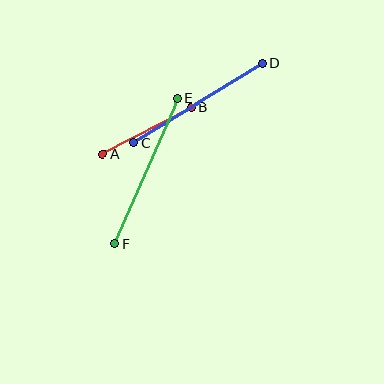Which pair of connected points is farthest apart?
Points E and F are farthest apart.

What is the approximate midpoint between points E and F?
The midpoint is at approximately (146, 171) pixels.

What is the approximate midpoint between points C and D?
The midpoint is at approximately (198, 103) pixels.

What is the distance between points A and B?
The distance is approximately 100 pixels.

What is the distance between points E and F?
The distance is approximately 159 pixels.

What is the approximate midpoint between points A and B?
The midpoint is at approximately (147, 131) pixels.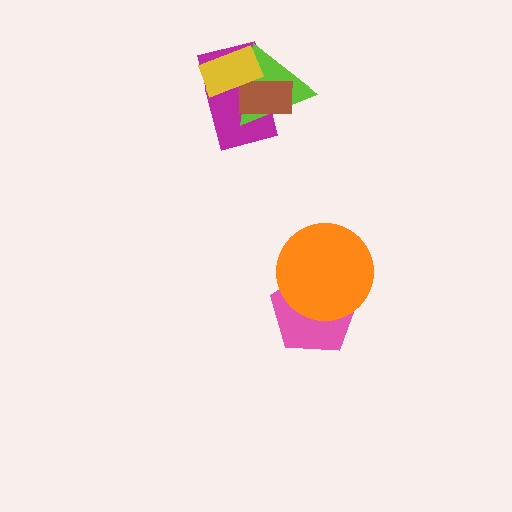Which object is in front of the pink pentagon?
The orange circle is in front of the pink pentagon.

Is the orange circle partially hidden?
No, no other shape covers it.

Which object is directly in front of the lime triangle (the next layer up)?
The brown rectangle is directly in front of the lime triangle.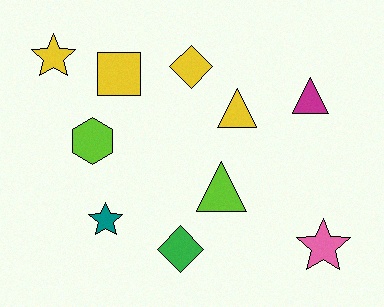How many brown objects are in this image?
There are no brown objects.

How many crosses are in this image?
There are no crosses.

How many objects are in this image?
There are 10 objects.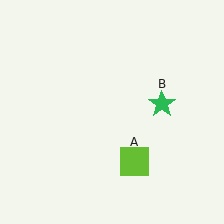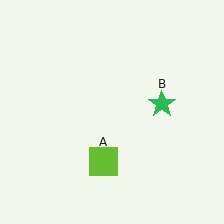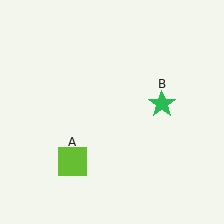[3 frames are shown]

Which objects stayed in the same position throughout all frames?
Green star (object B) remained stationary.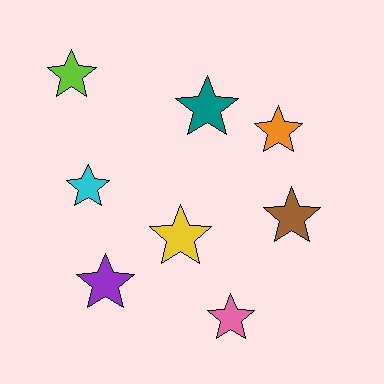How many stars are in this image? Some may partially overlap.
There are 8 stars.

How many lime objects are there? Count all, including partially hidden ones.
There is 1 lime object.